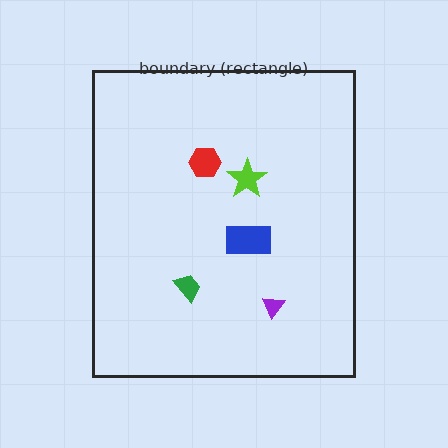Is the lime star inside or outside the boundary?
Inside.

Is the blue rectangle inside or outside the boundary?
Inside.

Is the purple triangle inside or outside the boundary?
Inside.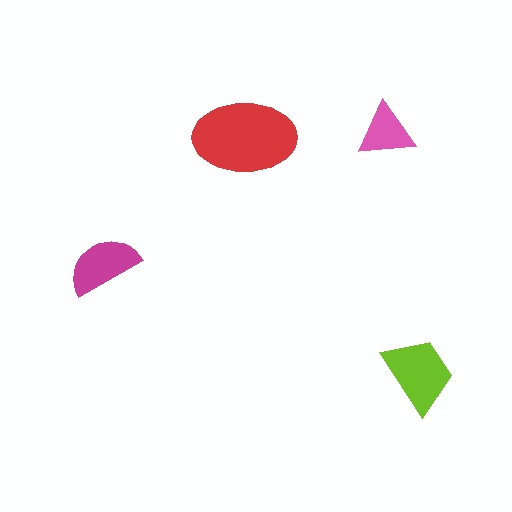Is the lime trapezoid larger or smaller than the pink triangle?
Larger.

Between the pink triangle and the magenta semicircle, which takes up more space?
The magenta semicircle.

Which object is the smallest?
The pink triangle.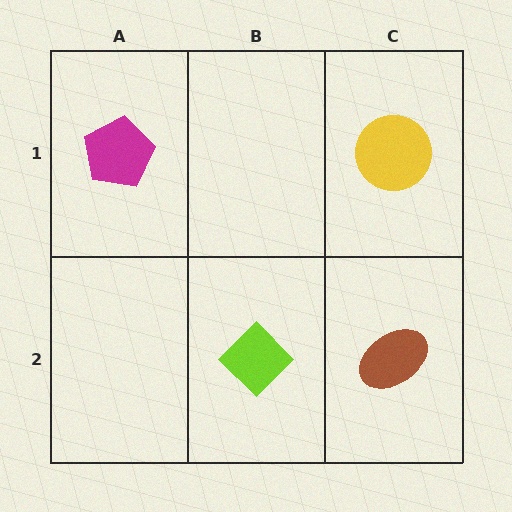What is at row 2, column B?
A lime diamond.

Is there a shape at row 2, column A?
No, that cell is empty.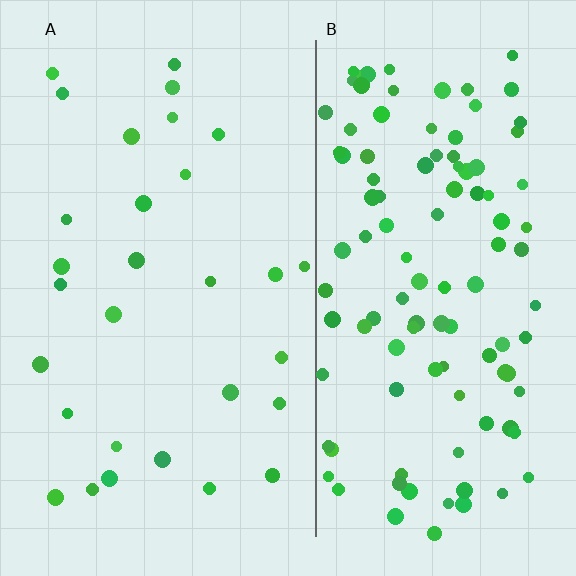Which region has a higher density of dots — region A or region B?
B (the right).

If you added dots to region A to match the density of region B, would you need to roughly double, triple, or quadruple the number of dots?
Approximately quadruple.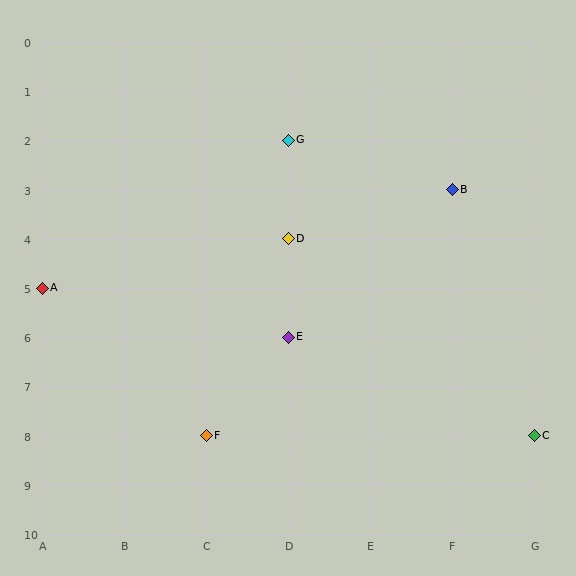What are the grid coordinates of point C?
Point C is at grid coordinates (G, 8).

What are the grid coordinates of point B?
Point B is at grid coordinates (F, 3).